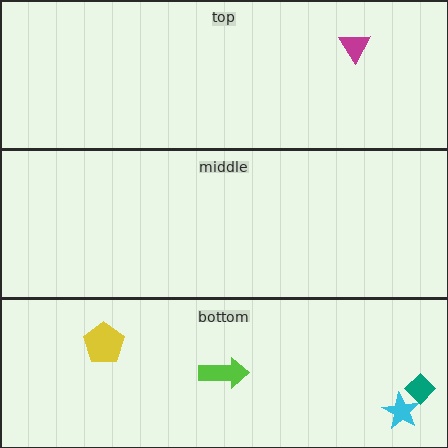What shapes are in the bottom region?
The cyan star, the yellow pentagon, the teal diamond, the lime arrow.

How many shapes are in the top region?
1.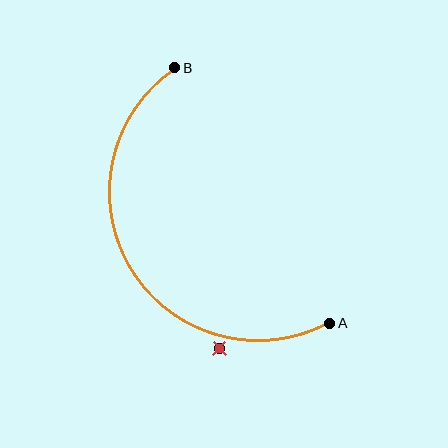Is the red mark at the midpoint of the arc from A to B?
No — the red mark does not lie on the arc at all. It sits slightly outside the curve.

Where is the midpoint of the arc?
The arc midpoint is the point on the curve farthest from the straight line joining A and B. It sits to the left of that line.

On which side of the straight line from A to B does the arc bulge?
The arc bulges to the left of the straight line connecting A and B.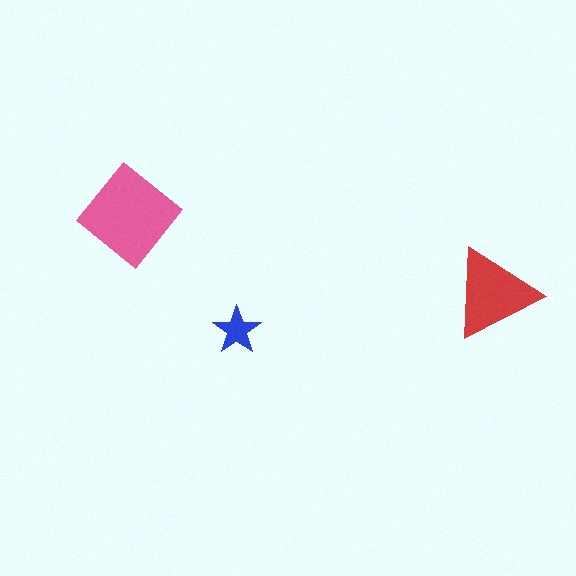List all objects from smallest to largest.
The blue star, the red triangle, the pink diamond.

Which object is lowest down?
The blue star is bottommost.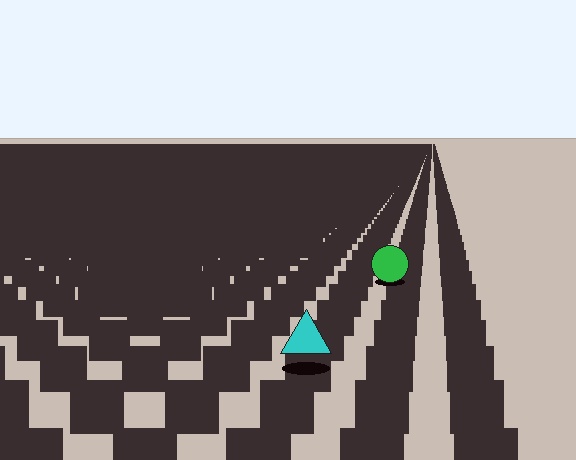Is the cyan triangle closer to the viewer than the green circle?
Yes. The cyan triangle is closer — you can tell from the texture gradient: the ground texture is coarser near it.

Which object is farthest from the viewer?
The green circle is farthest from the viewer. It appears smaller and the ground texture around it is denser.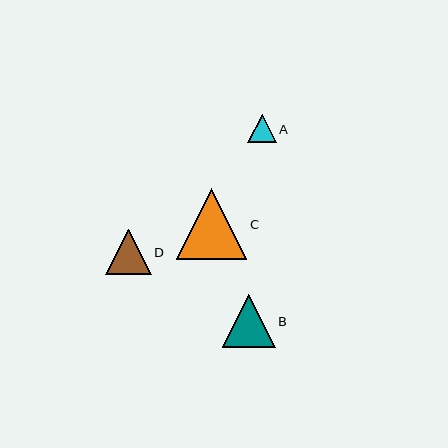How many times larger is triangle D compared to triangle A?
Triangle D is approximately 1.6 times the size of triangle A.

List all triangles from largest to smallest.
From largest to smallest: C, B, D, A.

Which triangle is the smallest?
Triangle A is the smallest with a size of approximately 28 pixels.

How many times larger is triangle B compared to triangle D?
Triangle B is approximately 1.2 times the size of triangle D.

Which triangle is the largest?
Triangle C is the largest with a size of approximately 70 pixels.